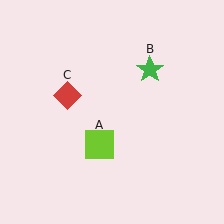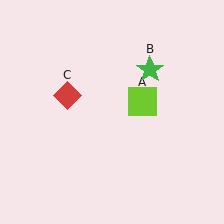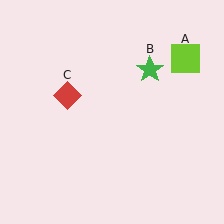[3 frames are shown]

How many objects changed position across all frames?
1 object changed position: lime square (object A).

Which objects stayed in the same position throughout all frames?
Green star (object B) and red diamond (object C) remained stationary.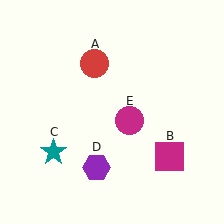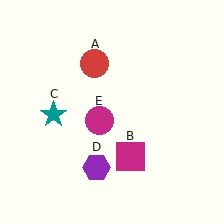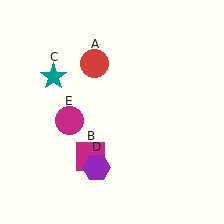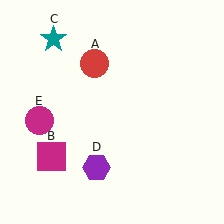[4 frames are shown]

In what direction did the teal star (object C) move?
The teal star (object C) moved up.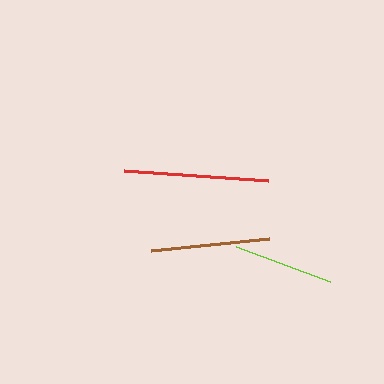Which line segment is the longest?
The red line is the longest at approximately 144 pixels.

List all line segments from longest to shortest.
From longest to shortest: red, brown, lime.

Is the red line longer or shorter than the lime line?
The red line is longer than the lime line.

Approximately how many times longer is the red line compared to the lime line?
The red line is approximately 1.4 times the length of the lime line.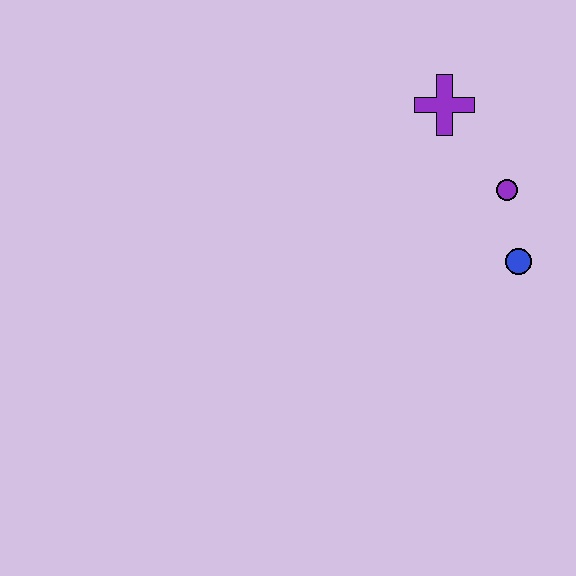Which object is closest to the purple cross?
The purple circle is closest to the purple cross.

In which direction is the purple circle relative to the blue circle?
The purple circle is above the blue circle.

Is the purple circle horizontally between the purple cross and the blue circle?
Yes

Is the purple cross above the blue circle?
Yes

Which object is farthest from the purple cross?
The blue circle is farthest from the purple cross.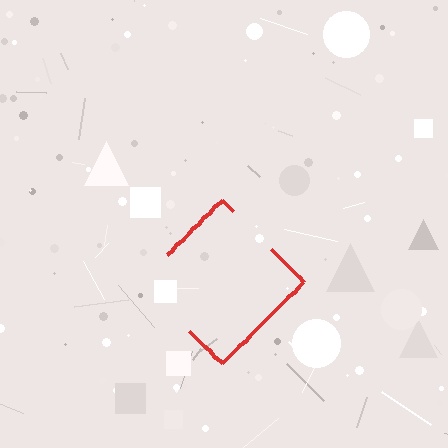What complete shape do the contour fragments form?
The contour fragments form a diamond.